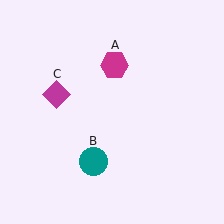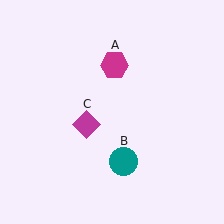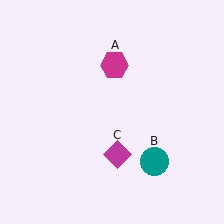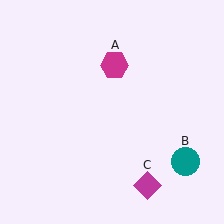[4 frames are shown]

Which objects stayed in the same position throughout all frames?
Magenta hexagon (object A) remained stationary.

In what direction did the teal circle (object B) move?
The teal circle (object B) moved right.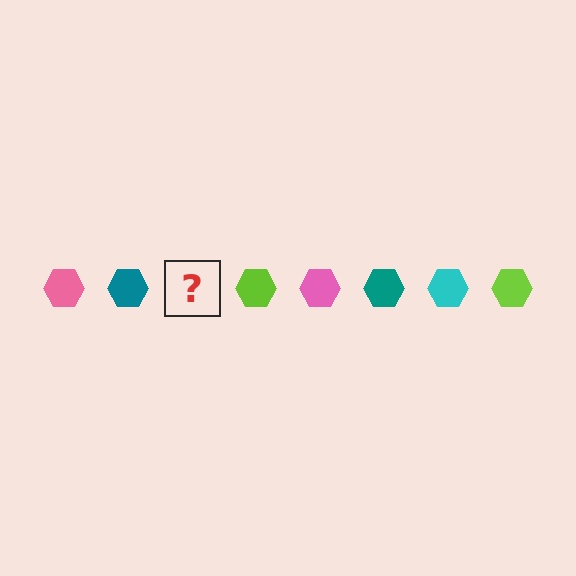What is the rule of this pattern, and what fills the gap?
The rule is that the pattern cycles through pink, teal, cyan, lime hexagons. The gap should be filled with a cyan hexagon.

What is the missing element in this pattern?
The missing element is a cyan hexagon.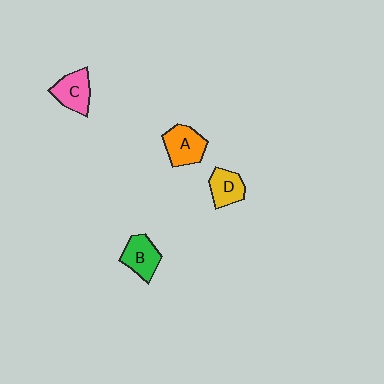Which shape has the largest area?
Shape A (orange).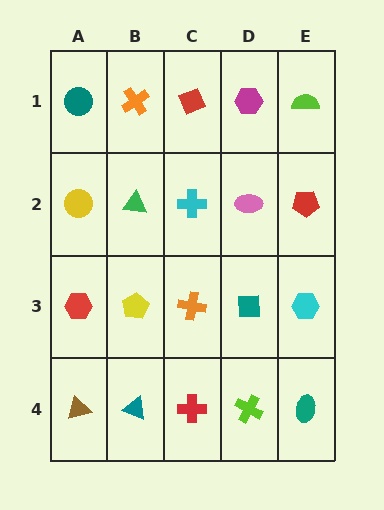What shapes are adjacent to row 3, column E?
A red pentagon (row 2, column E), a teal ellipse (row 4, column E), a teal square (row 3, column D).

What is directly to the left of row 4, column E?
A lime cross.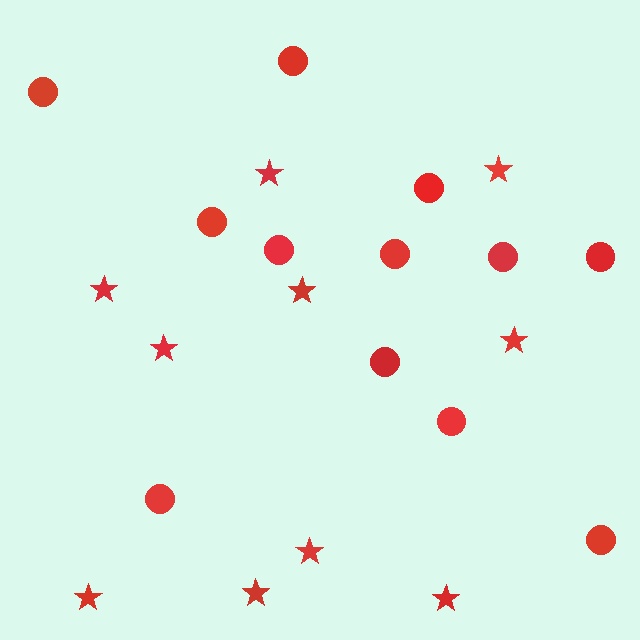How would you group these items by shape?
There are 2 groups: one group of circles (12) and one group of stars (10).